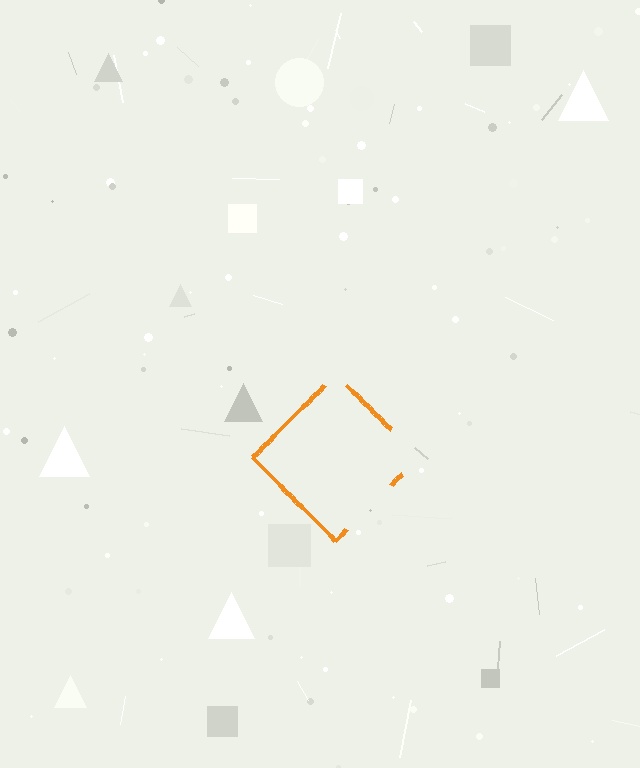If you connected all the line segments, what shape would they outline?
They would outline a diamond.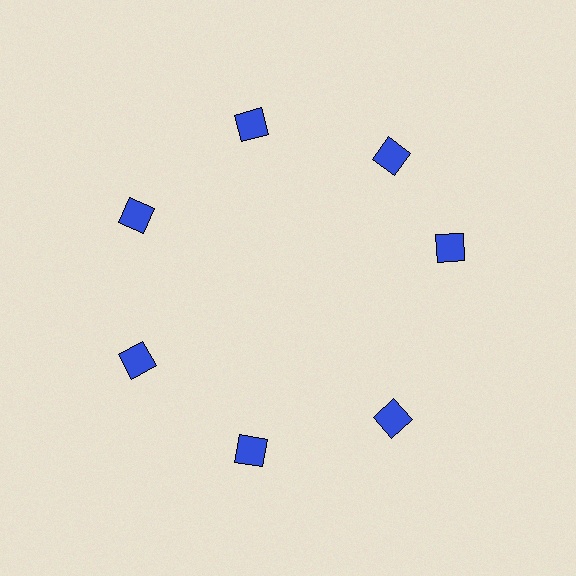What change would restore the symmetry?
The symmetry would be restored by rotating it back into even spacing with its neighbors so that all 7 squares sit at equal angles and equal distance from the center.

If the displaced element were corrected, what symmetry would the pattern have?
It would have 7-fold rotational symmetry — the pattern would map onto itself every 51 degrees.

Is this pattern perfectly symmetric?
No. The 7 blue squares are arranged in a ring, but one element near the 3 o'clock position is rotated out of alignment along the ring, breaking the 7-fold rotational symmetry.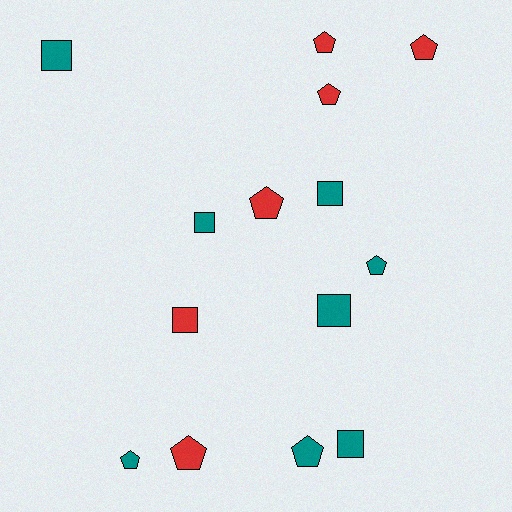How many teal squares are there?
There are 5 teal squares.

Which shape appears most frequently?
Pentagon, with 8 objects.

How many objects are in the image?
There are 14 objects.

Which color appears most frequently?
Teal, with 8 objects.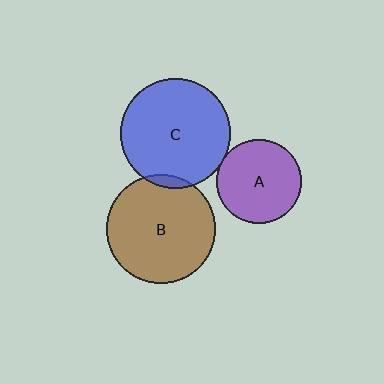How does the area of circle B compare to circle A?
Approximately 1.6 times.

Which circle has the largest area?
Circle C (blue).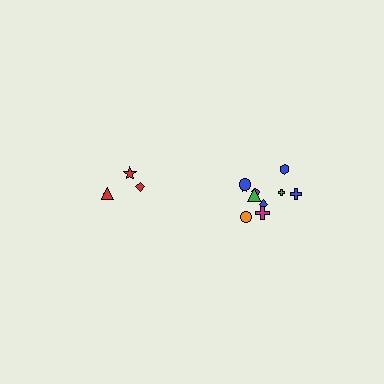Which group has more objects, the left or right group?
The right group.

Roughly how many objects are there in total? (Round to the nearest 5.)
Roughly 15 objects in total.